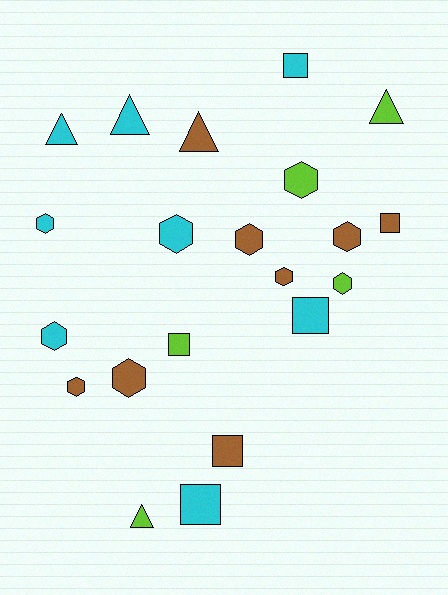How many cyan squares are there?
There are 3 cyan squares.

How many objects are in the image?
There are 21 objects.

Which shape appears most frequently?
Hexagon, with 10 objects.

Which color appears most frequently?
Cyan, with 8 objects.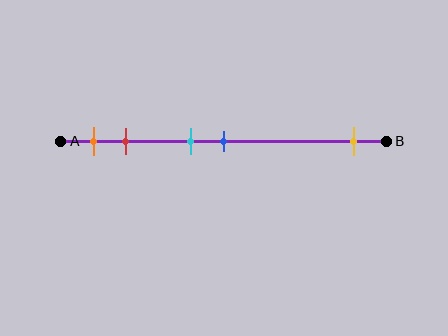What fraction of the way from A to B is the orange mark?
The orange mark is approximately 10% (0.1) of the way from A to B.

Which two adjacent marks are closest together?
The cyan and blue marks are the closest adjacent pair.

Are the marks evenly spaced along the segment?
No, the marks are not evenly spaced.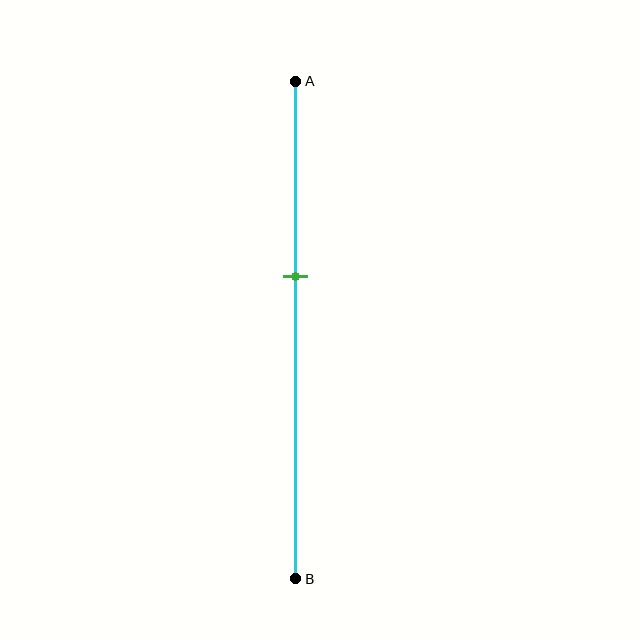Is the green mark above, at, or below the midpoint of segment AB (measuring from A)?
The green mark is above the midpoint of segment AB.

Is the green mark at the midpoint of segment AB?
No, the mark is at about 40% from A, not at the 50% midpoint.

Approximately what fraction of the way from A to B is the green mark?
The green mark is approximately 40% of the way from A to B.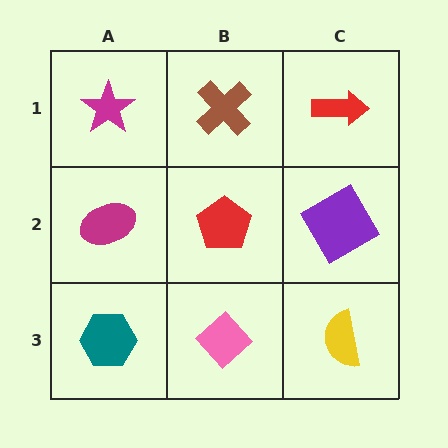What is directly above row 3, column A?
A magenta ellipse.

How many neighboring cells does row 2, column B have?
4.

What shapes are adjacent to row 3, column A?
A magenta ellipse (row 2, column A), a pink diamond (row 3, column B).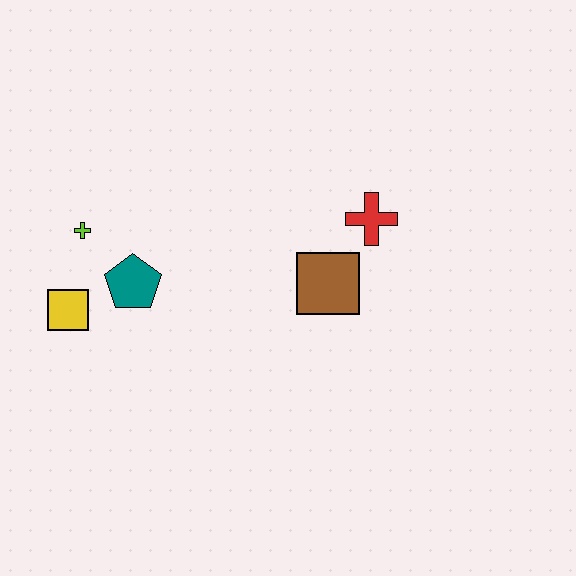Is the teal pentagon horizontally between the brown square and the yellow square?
Yes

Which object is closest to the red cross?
The brown square is closest to the red cross.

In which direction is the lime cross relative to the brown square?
The lime cross is to the left of the brown square.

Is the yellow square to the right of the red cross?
No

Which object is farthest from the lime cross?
The red cross is farthest from the lime cross.